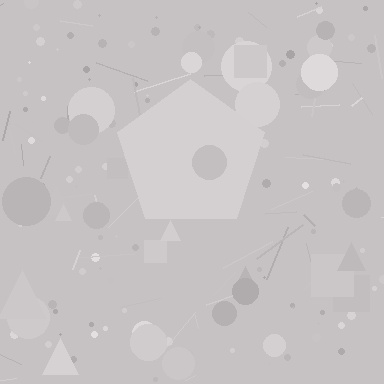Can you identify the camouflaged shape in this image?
The camouflaged shape is a pentagon.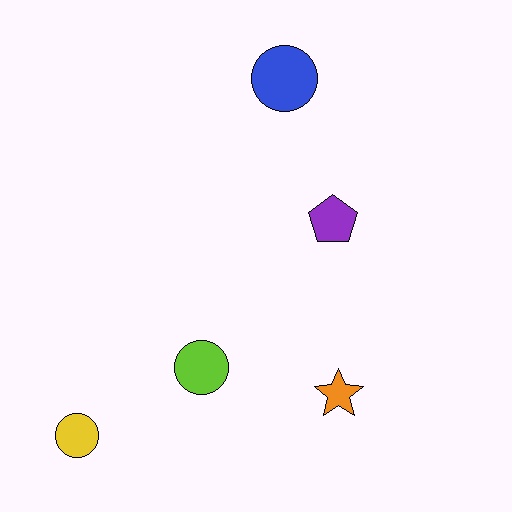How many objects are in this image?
There are 5 objects.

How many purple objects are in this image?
There is 1 purple object.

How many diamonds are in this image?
There are no diamonds.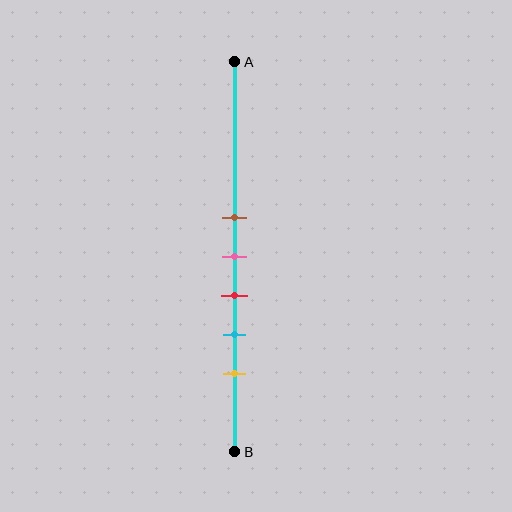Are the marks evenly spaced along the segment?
Yes, the marks are approximately evenly spaced.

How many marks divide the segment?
There are 5 marks dividing the segment.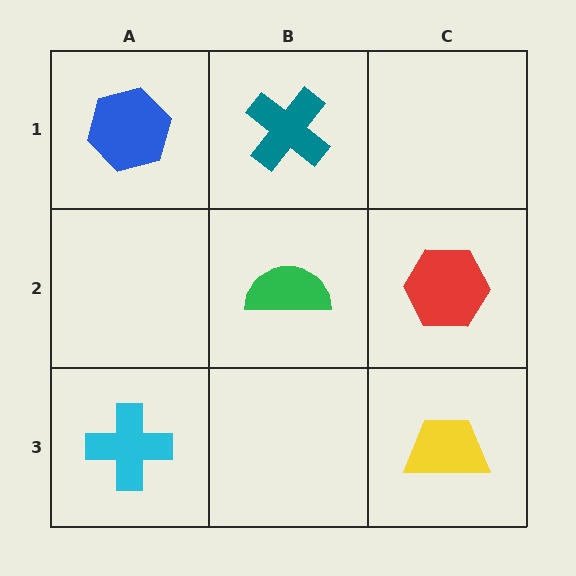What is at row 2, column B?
A green semicircle.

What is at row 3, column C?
A yellow trapezoid.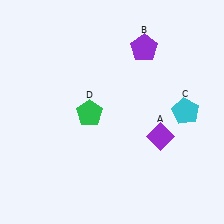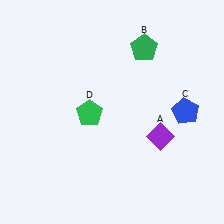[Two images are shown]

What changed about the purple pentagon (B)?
In Image 1, B is purple. In Image 2, it changed to green.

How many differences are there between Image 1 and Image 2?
There are 2 differences between the two images.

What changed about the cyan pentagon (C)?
In Image 1, C is cyan. In Image 2, it changed to blue.